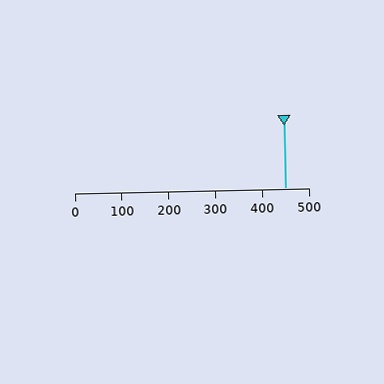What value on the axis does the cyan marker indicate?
The marker indicates approximately 450.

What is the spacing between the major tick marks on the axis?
The major ticks are spaced 100 apart.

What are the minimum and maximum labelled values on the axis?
The axis runs from 0 to 500.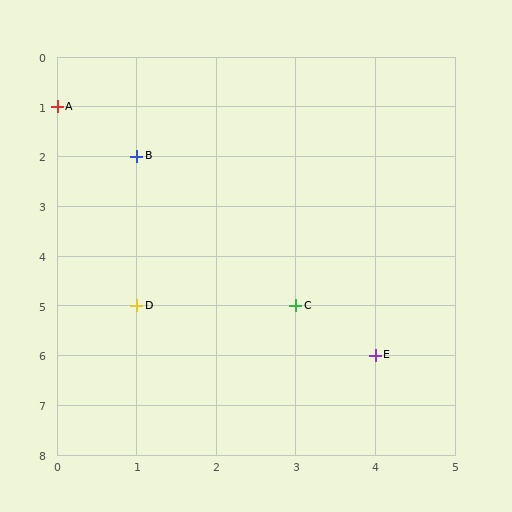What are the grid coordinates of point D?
Point D is at grid coordinates (1, 5).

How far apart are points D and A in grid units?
Points D and A are 1 column and 4 rows apart (about 4.1 grid units diagonally).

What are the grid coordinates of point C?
Point C is at grid coordinates (3, 5).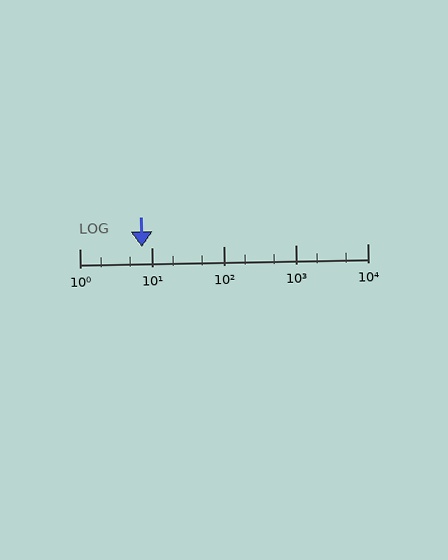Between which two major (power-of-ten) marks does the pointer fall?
The pointer is between 1 and 10.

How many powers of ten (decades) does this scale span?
The scale spans 4 decades, from 1 to 10000.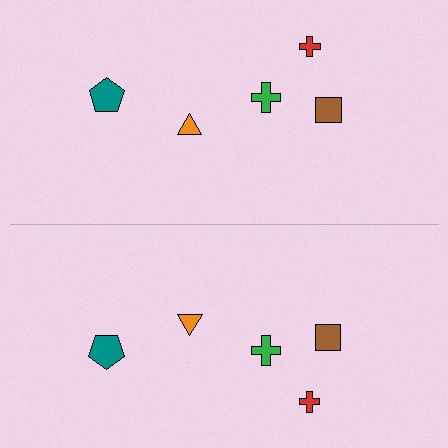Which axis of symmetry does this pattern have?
The pattern has a horizontal axis of symmetry running through the center of the image.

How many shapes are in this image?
There are 10 shapes in this image.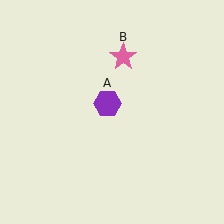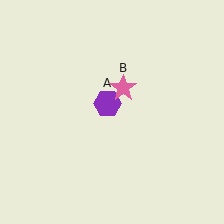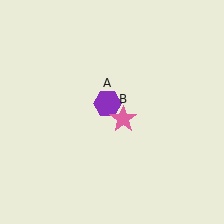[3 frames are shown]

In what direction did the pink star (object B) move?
The pink star (object B) moved down.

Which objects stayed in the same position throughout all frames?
Purple hexagon (object A) remained stationary.